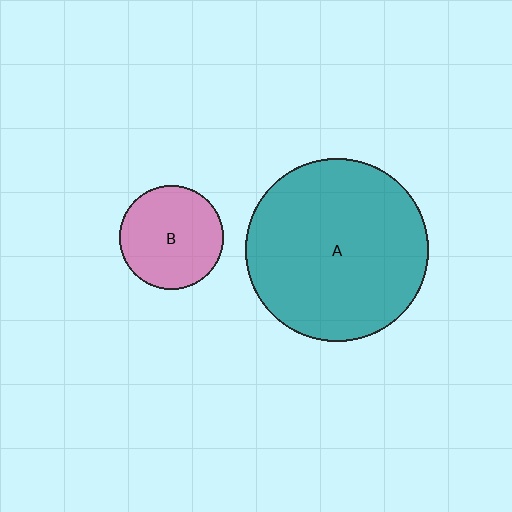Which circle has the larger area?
Circle A (teal).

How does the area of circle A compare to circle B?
Approximately 3.1 times.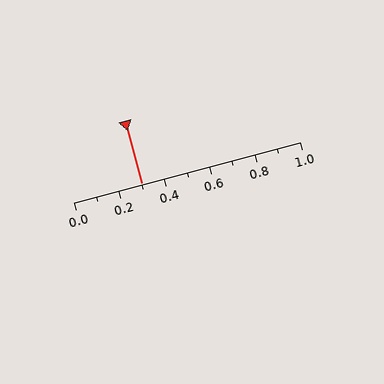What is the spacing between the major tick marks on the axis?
The major ticks are spaced 0.2 apart.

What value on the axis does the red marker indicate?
The marker indicates approximately 0.3.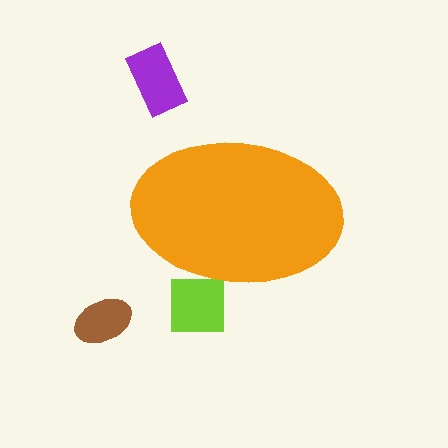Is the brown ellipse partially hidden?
No, the brown ellipse is fully visible.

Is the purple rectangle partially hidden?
No, the purple rectangle is fully visible.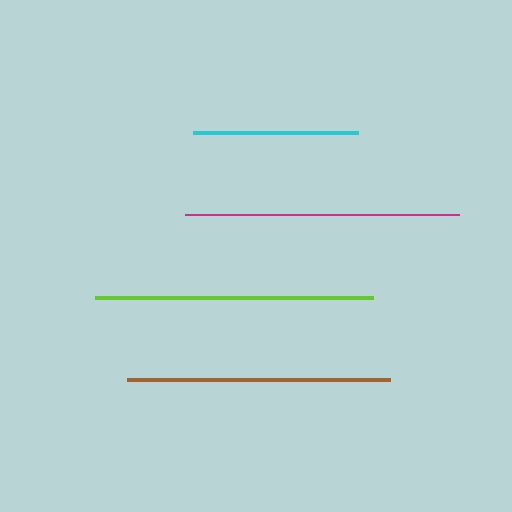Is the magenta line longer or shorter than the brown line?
The magenta line is longer than the brown line.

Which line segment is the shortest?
The cyan line is the shortest at approximately 165 pixels.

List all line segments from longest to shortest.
From longest to shortest: lime, magenta, brown, cyan.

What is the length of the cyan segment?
The cyan segment is approximately 165 pixels long.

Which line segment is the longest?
The lime line is the longest at approximately 279 pixels.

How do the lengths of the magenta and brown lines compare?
The magenta and brown lines are approximately the same length.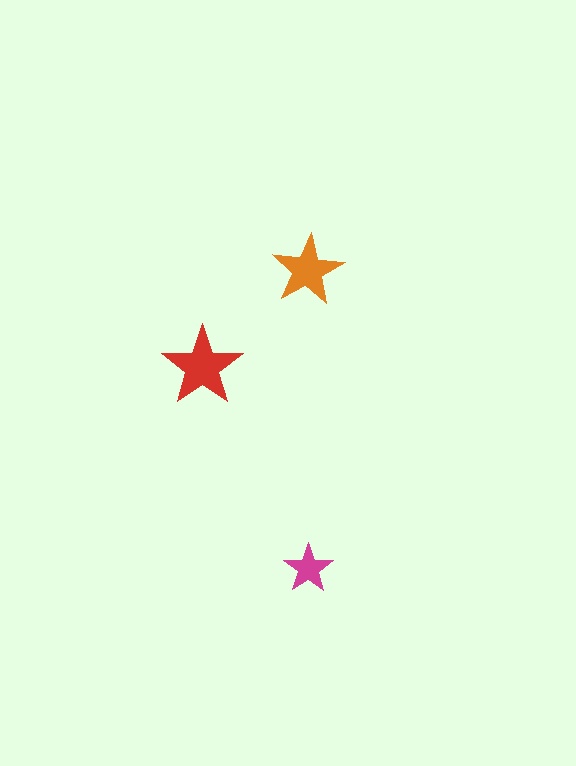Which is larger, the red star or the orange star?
The red one.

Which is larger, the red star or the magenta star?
The red one.